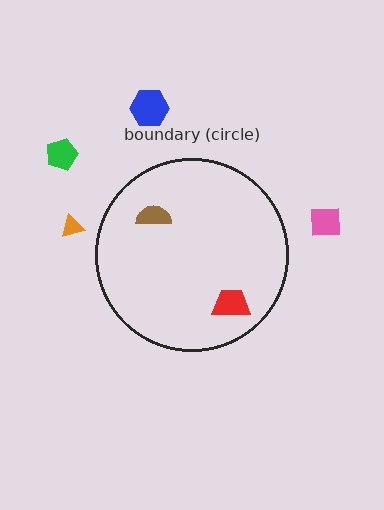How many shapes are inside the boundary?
2 inside, 4 outside.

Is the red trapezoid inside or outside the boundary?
Inside.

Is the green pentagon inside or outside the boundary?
Outside.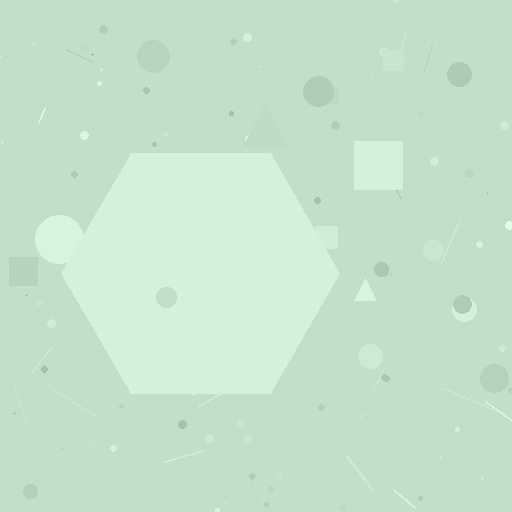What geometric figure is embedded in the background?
A hexagon is embedded in the background.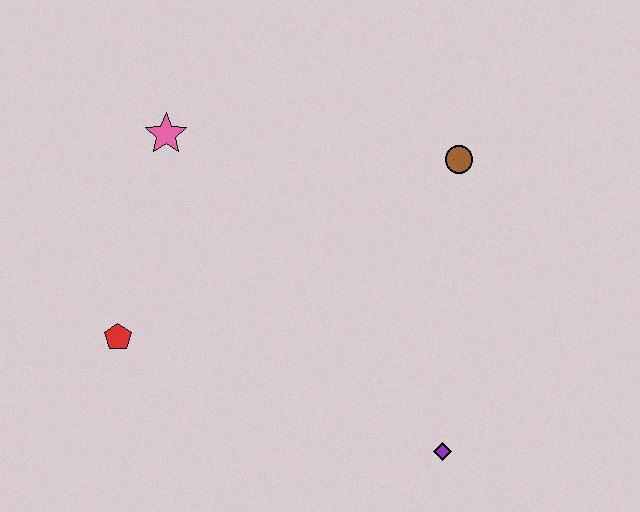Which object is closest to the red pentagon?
The pink star is closest to the red pentagon.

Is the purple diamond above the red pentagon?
No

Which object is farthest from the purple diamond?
The pink star is farthest from the purple diamond.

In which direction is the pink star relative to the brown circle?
The pink star is to the left of the brown circle.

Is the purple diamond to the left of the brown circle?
Yes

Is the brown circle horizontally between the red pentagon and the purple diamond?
No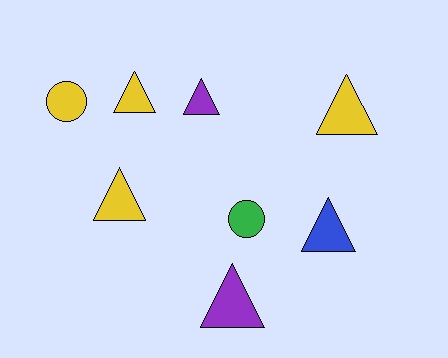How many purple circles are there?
There are no purple circles.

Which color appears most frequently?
Yellow, with 4 objects.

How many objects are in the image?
There are 8 objects.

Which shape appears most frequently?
Triangle, with 6 objects.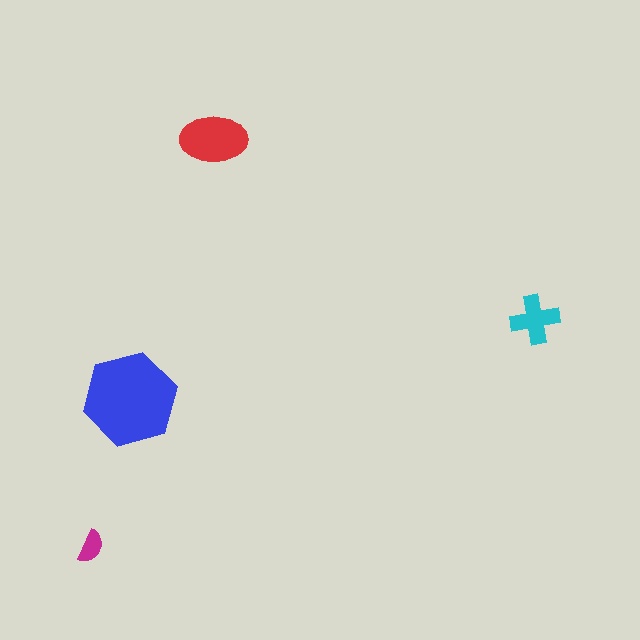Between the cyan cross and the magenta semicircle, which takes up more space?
The cyan cross.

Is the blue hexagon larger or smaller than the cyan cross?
Larger.